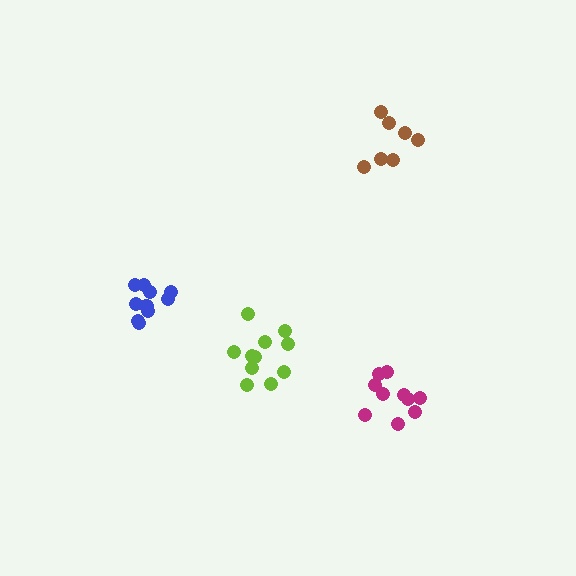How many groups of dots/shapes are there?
There are 4 groups.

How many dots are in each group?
Group 1: 10 dots, Group 2: 10 dots, Group 3: 7 dots, Group 4: 11 dots (38 total).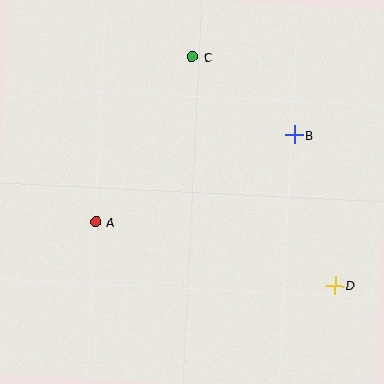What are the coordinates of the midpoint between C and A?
The midpoint between C and A is at (144, 139).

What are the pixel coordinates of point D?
Point D is at (335, 285).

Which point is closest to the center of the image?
Point A at (95, 222) is closest to the center.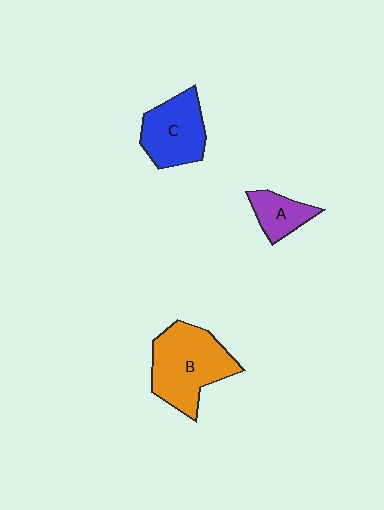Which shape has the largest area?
Shape B (orange).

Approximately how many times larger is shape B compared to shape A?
Approximately 2.4 times.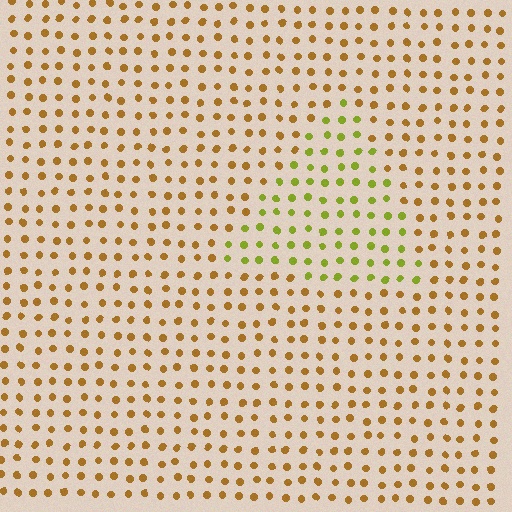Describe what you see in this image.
The image is filled with small brown elements in a uniform arrangement. A triangle-shaped region is visible where the elements are tinted to a slightly different hue, forming a subtle color boundary.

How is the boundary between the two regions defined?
The boundary is defined purely by a slight shift in hue (about 41 degrees). Spacing, size, and orientation are identical on both sides.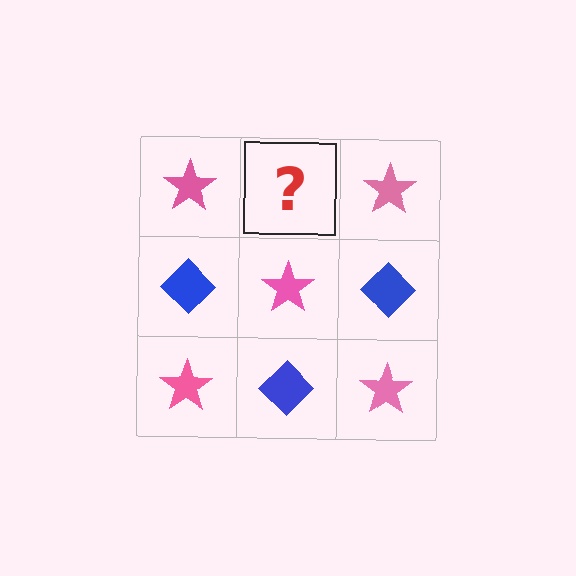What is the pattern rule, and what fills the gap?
The rule is that it alternates pink star and blue diamond in a checkerboard pattern. The gap should be filled with a blue diamond.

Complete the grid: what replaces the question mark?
The question mark should be replaced with a blue diamond.